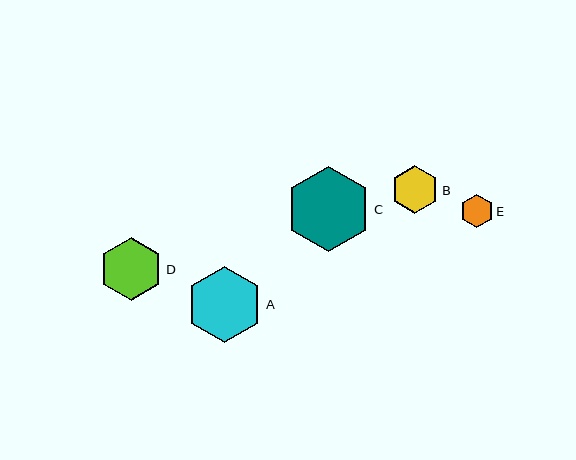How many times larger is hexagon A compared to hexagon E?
Hexagon A is approximately 2.3 times the size of hexagon E.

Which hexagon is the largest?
Hexagon C is the largest with a size of approximately 86 pixels.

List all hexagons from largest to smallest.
From largest to smallest: C, A, D, B, E.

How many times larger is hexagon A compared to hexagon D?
Hexagon A is approximately 1.2 times the size of hexagon D.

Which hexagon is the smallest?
Hexagon E is the smallest with a size of approximately 33 pixels.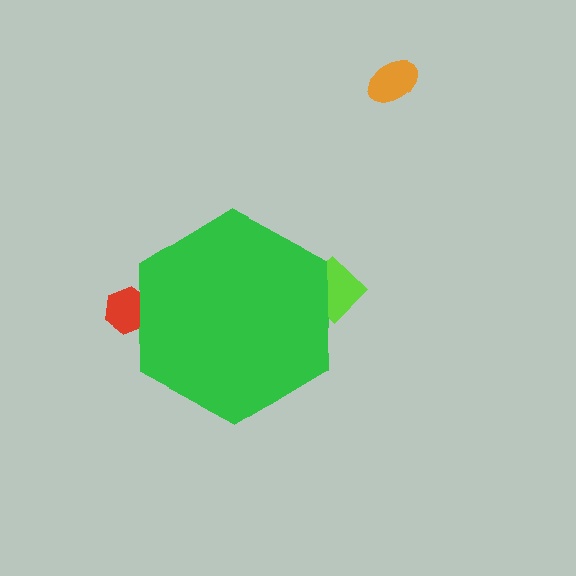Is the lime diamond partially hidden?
Yes, the lime diamond is partially hidden behind the green hexagon.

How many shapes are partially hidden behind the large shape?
2 shapes are partially hidden.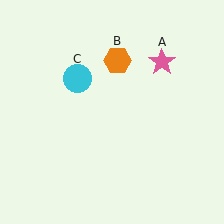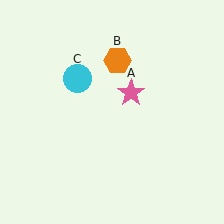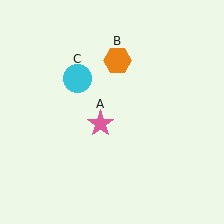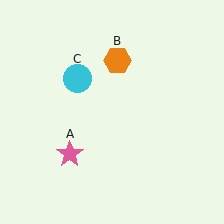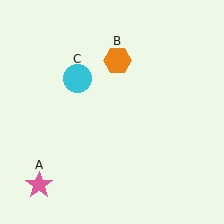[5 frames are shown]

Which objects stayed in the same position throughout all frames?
Orange hexagon (object B) and cyan circle (object C) remained stationary.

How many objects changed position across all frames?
1 object changed position: pink star (object A).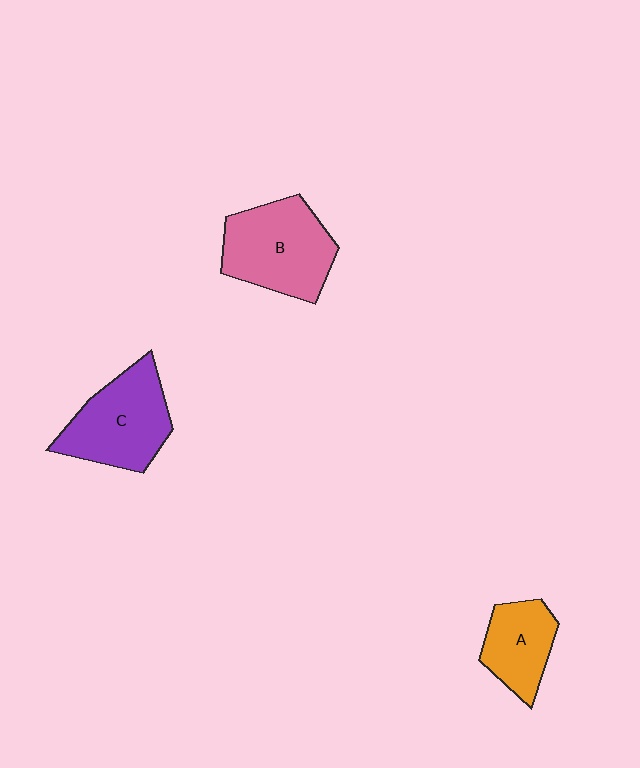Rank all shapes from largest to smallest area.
From largest to smallest: B (pink), C (purple), A (orange).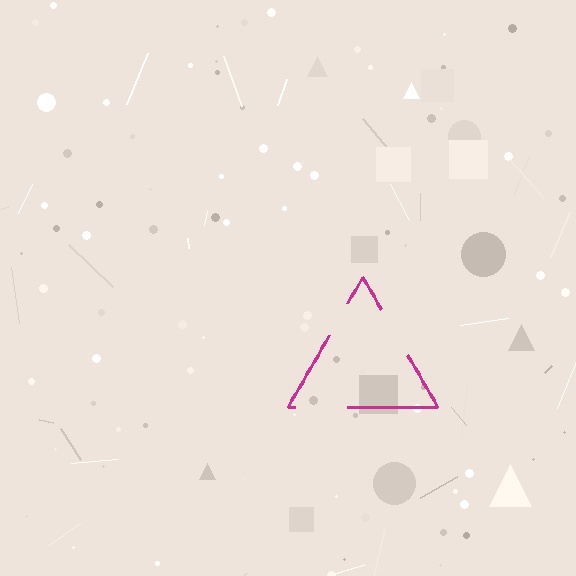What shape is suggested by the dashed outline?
The dashed outline suggests a triangle.